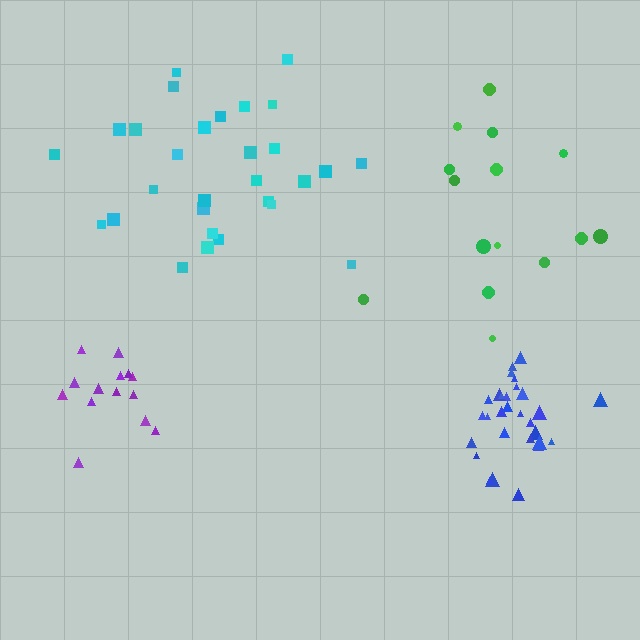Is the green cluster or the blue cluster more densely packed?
Blue.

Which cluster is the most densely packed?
Blue.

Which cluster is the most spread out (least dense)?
Green.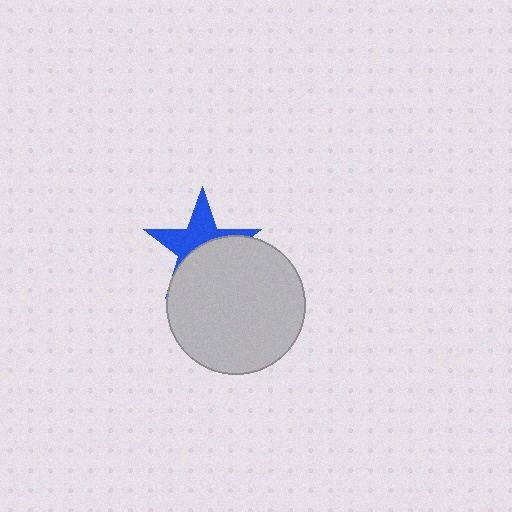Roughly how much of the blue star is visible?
About half of it is visible (roughly 47%).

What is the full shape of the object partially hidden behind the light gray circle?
The partially hidden object is a blue star.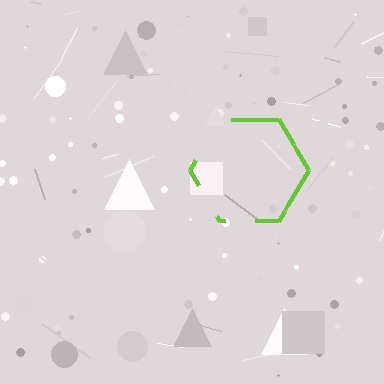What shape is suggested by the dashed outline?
The dashed outline suggests a hexagon.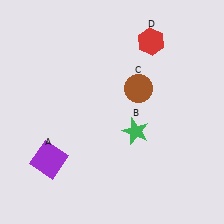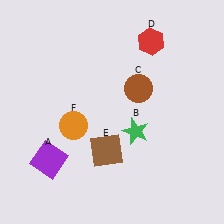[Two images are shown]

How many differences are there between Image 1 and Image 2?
There are 2 differences between the two images.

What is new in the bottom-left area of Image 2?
An orange circle (F) was added in the bottom-left area of Image 2.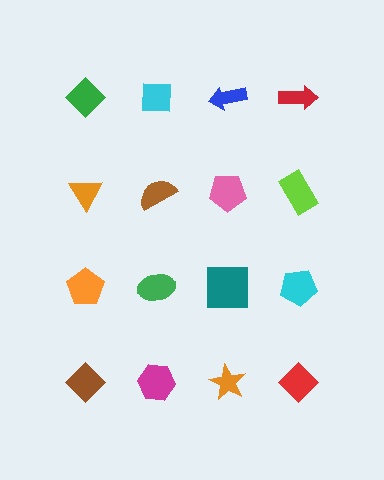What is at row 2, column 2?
A brown semicircle.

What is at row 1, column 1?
A green diamond.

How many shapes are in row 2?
4 shapes.